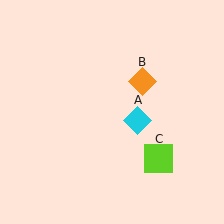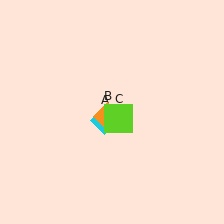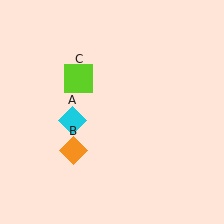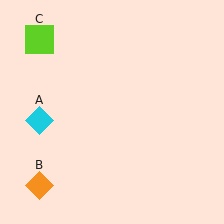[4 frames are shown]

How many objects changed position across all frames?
3 objects changed position: cyan diamond (object A), orange diamond (object B), lime square (object C).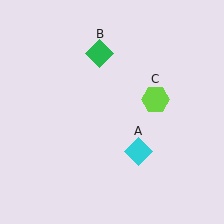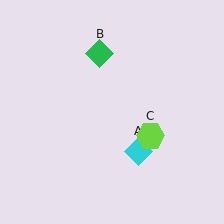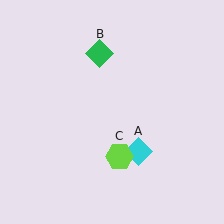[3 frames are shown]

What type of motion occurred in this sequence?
The lime hexagon (object C) rotated clockwise around the center of the scene.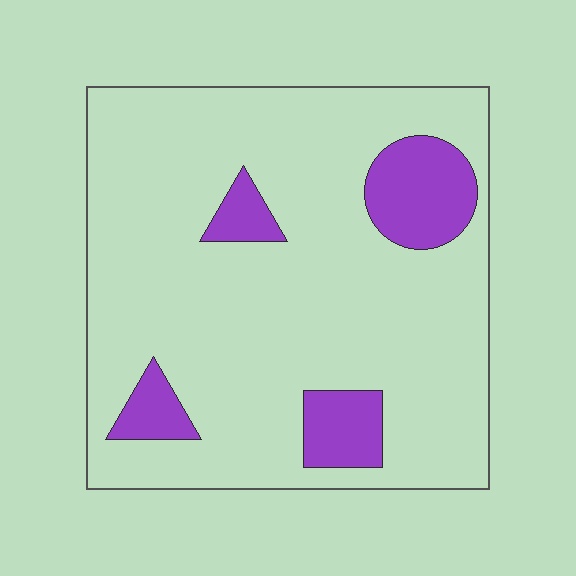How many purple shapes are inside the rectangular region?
4.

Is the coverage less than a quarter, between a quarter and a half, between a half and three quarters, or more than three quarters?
Less than a quarter.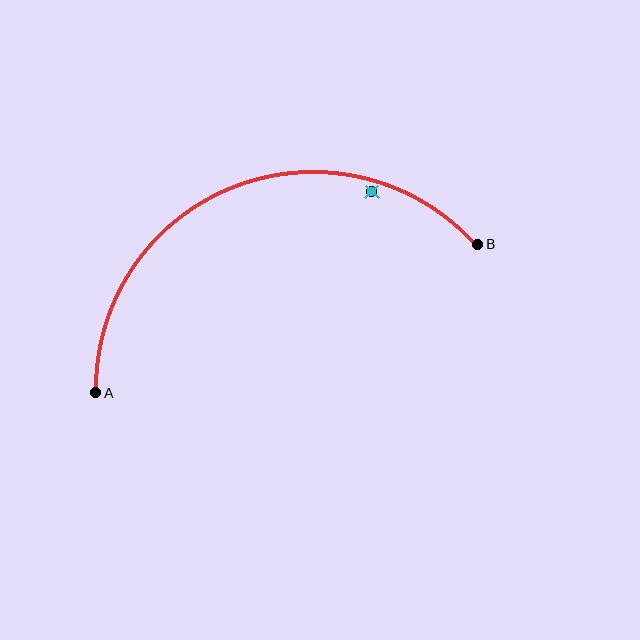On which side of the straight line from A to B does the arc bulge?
The arc bulges above the straight line connecting A and B.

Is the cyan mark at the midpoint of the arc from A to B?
No — the cyan mark does not lie on the arc at all. It sits slightly inside the curve.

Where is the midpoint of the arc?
The arc midpoint is the point on the curve farthest from the straight line joining A and B. It sits above that line.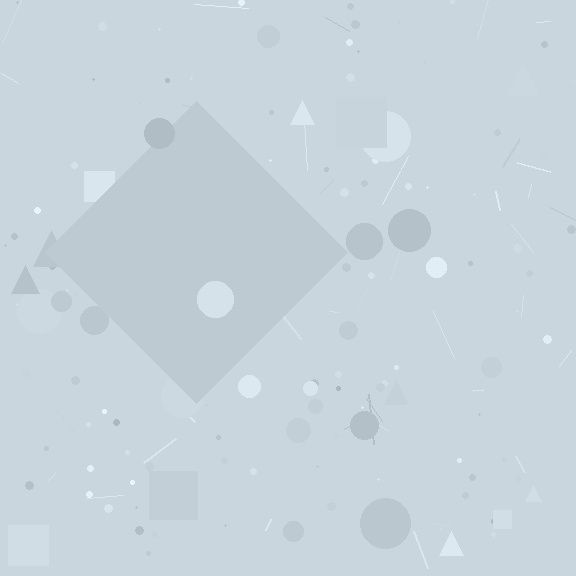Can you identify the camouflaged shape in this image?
The camouflaged shape is a diamond.